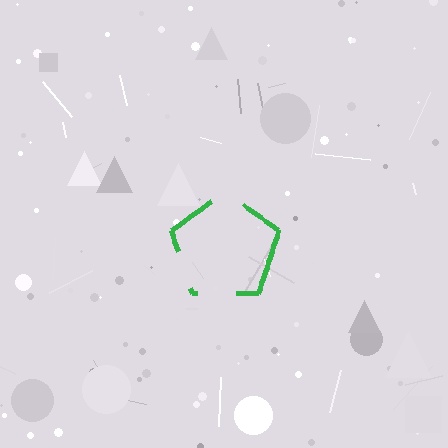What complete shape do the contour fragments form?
The contour fragments form a pentagon.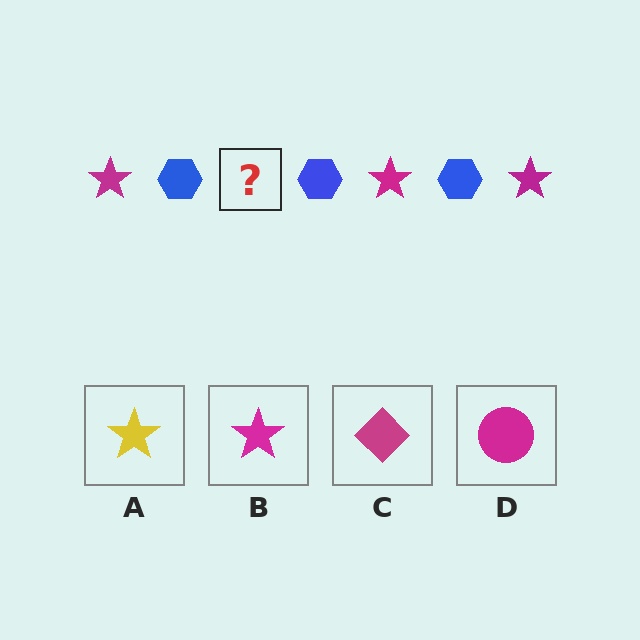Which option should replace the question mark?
Option B.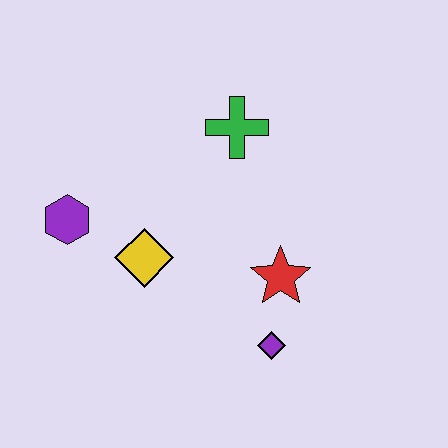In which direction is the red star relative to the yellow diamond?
The red star is to the right of the yellow diamond.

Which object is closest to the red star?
The purple diamond is closest to the red star.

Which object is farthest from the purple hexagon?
The purple diamond is farthest from the purple hexagon.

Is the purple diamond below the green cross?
Yes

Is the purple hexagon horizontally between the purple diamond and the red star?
No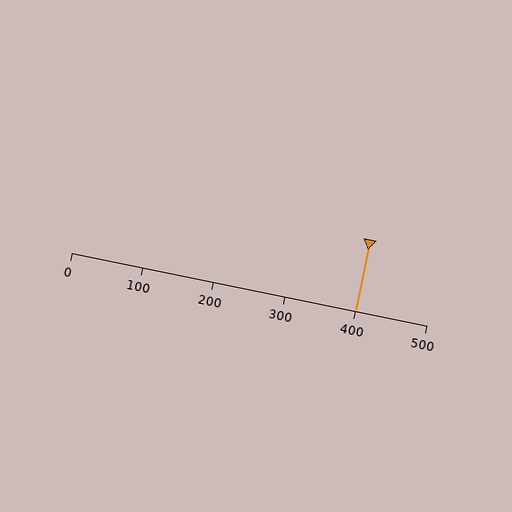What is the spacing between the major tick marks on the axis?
The major ticks are spaced 100 apart.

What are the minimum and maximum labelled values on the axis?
The axis runs from 0 to 500.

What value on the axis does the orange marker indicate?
The marker indicates approximately 400.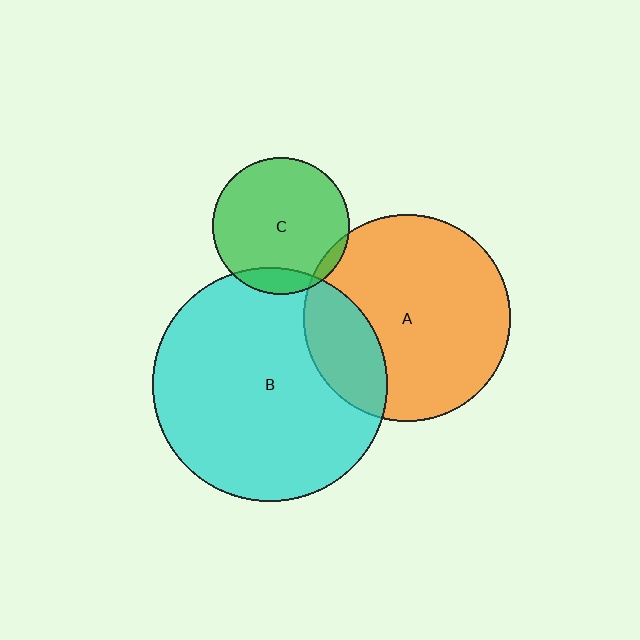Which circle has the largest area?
Circle B (cyan).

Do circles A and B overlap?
Yes.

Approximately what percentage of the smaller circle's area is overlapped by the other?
Approximately 20%.